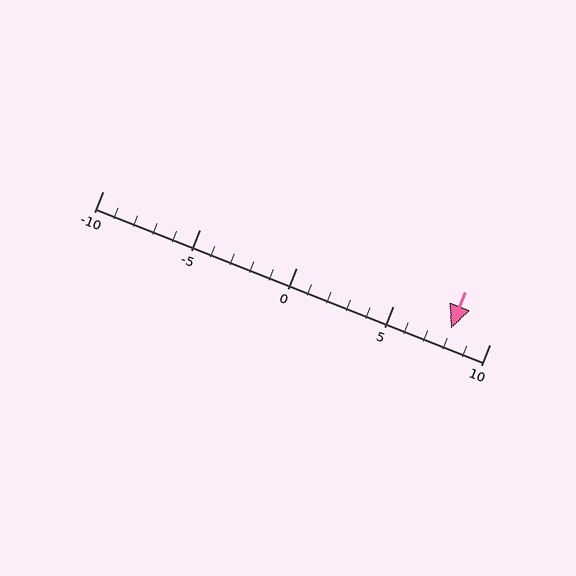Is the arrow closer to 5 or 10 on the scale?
The arrow is closer to 10.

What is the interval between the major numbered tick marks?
The major tick marks are spaced 5 units apart.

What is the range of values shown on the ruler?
The ruler shows values from -10 to 10.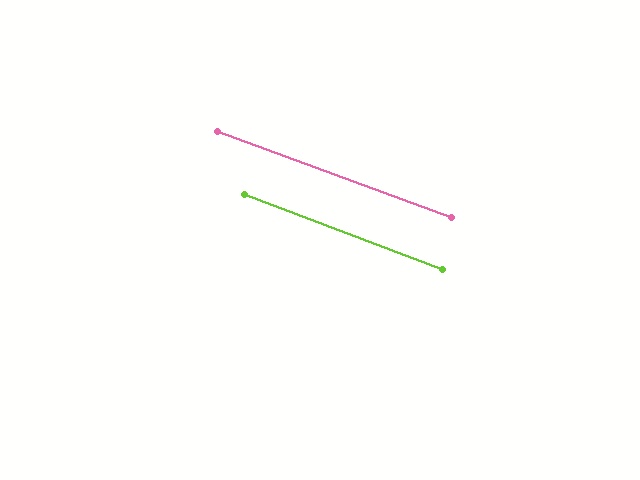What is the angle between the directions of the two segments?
Approximately 0 degrees.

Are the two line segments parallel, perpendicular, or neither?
Parallel — their directions differ by only 0.4°.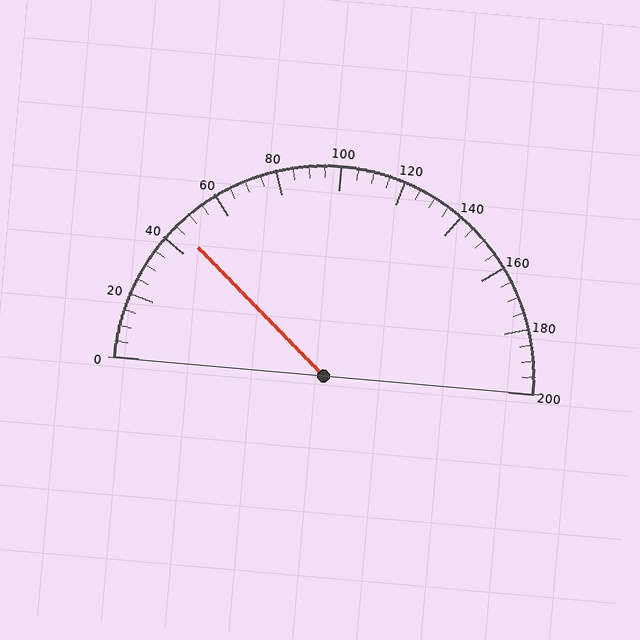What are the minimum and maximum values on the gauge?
The gauge ranges from 0 to 200.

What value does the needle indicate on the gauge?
The needle indicates approximately 45.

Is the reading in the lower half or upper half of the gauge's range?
The reading is in the lower half of the range (0 to 200).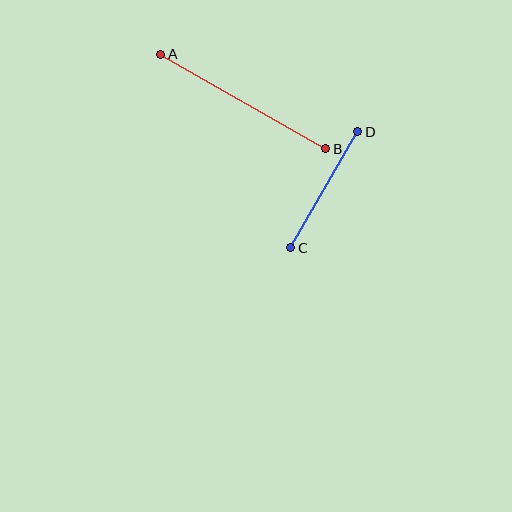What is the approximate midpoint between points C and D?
The midpoint is at approximately (324, 190) pixels.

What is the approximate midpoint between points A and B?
The midpoint is at approximately (243, 101) pixels.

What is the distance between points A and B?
The distance is approximately 190 pixels.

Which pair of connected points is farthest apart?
Points A and B are farthest apart.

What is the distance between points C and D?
The distance is approximately 134 pixels.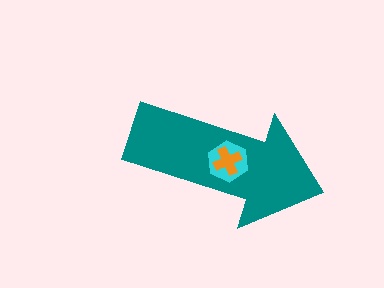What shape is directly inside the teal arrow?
The cyan hexagon.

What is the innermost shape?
The orange cross.